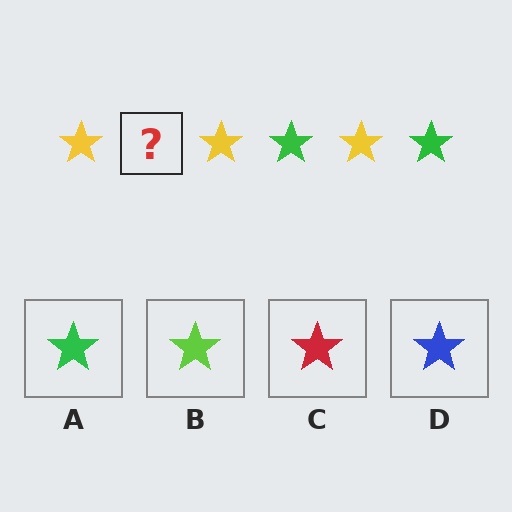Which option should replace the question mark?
Option A.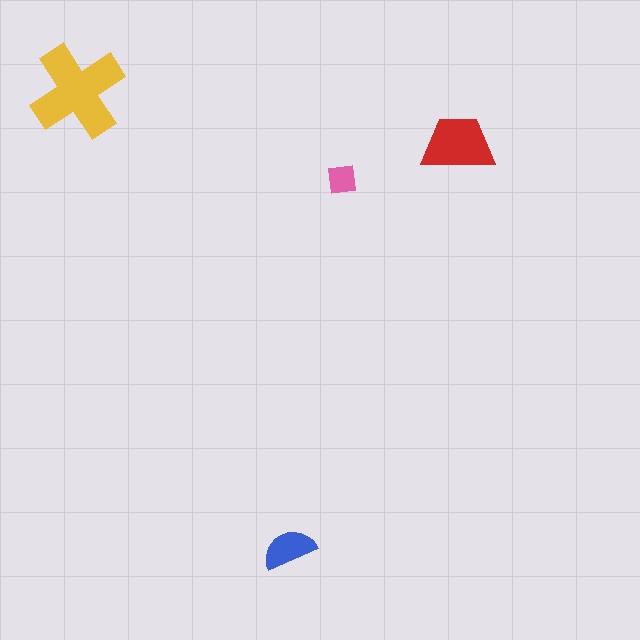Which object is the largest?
The yellow cross.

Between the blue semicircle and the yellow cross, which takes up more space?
The yellow cross.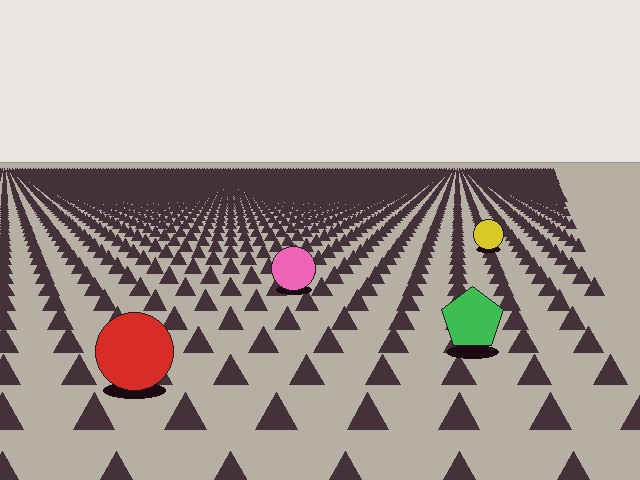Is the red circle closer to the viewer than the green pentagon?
Yes. The red circle is closer — you can tell from the texture gradient: the ground texture is coarser near it.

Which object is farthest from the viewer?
The yellow circle is farthest from the viewer. It appears smaller and the ground texture around it is denser.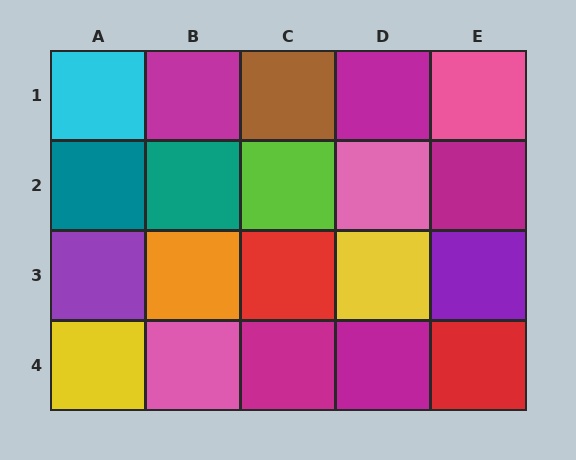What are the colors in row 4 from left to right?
Yellow, pink, magenta, magenta, red.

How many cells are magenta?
5 cells are magenta.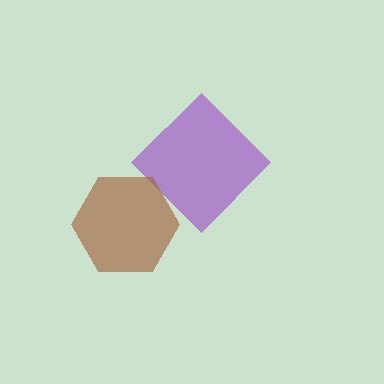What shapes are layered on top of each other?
The layered shapes are: a purple diamond, a brown hexagon.